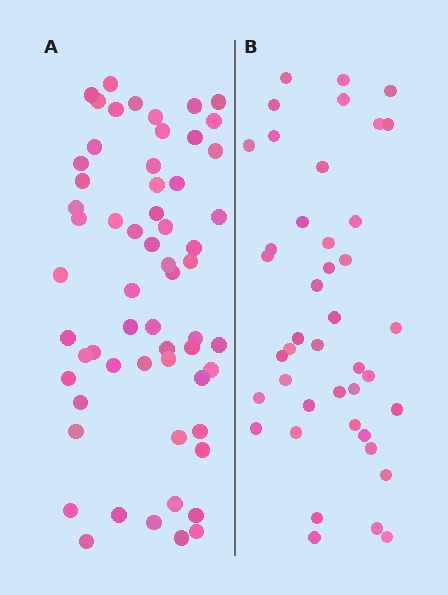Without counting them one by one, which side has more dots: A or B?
Region A (the left region) has more dots.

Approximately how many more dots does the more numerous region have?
Region A has approximately 20 more dots than region B.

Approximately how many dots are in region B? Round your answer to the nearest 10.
About 40 dots. (The exact count is 42, which rounds to 40.)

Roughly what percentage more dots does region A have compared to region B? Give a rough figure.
About 45% more.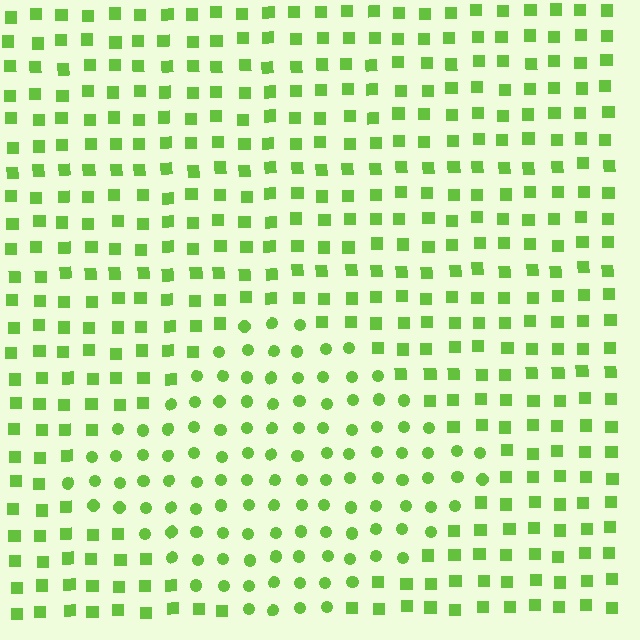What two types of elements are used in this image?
The image uses circles inside the diamond region and squares outside it.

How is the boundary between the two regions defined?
The boundary is defined by a change in element shape: circles inside vs. squares outside. All elements share the same color and spacing.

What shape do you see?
I see a diamond.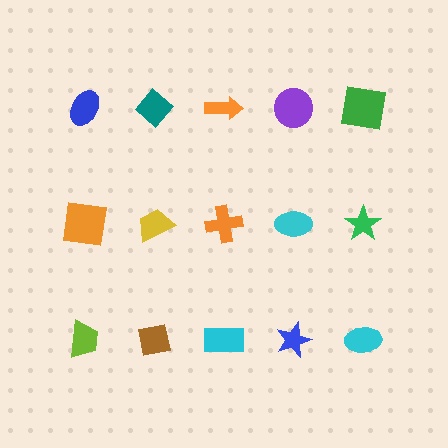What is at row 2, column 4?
A cyan ellipse.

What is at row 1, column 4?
A purple circle.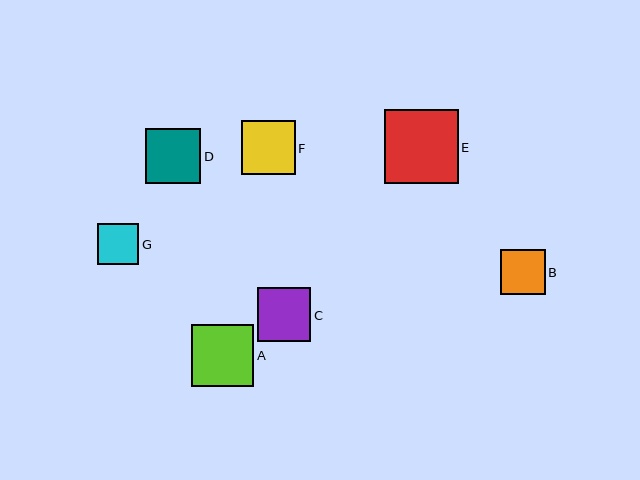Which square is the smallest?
Square G is the smallest with a size of approximately 41 pixels.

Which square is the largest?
Square E is the largest with a size of approximately 74 pixels.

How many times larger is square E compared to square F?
Square E is approximately 1.4 times the size of square F.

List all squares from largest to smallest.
From largest to smallest: E, A, D, F, C, B, G.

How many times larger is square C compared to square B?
Square C is approximately 1.2 times the size of square B.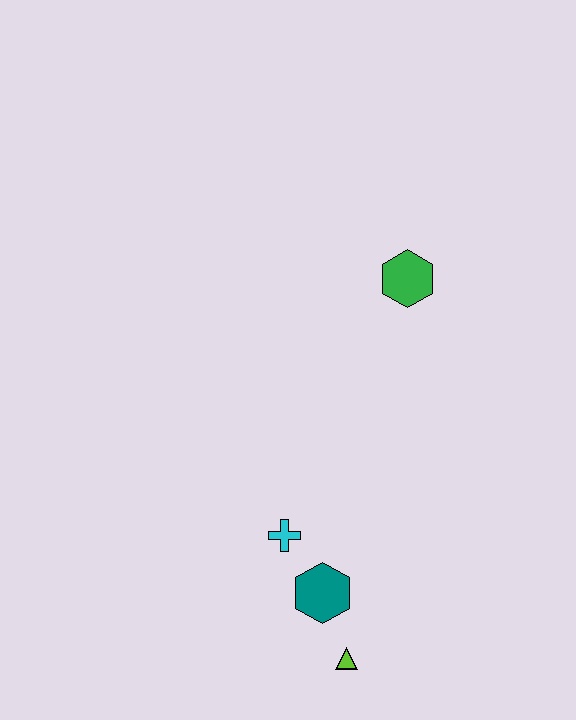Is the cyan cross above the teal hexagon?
Yes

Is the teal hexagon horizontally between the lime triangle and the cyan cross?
Yes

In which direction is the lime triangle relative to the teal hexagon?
The lime triangle is below the teal hexagon.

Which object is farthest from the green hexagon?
The lime triangle is farthest from the green hexagon.